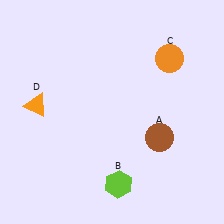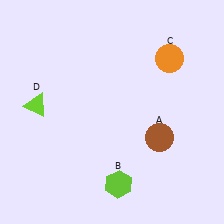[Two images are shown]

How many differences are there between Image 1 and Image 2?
There is 1 difference between the two images.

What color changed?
The triangle (D) changed from orange in Image 1 to lime in Image 2.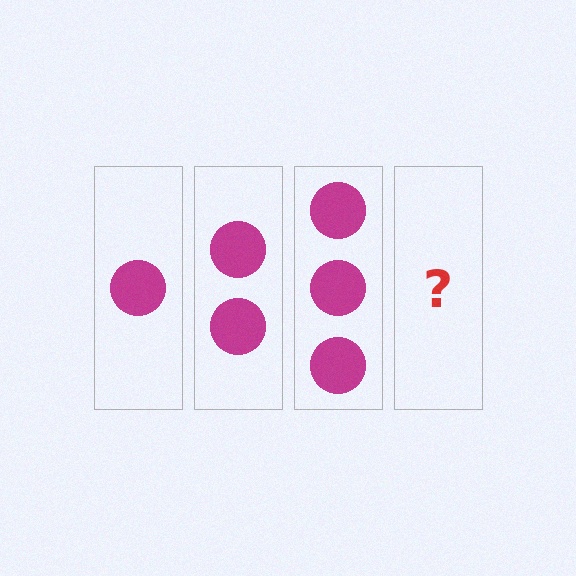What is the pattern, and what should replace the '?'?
The pattern is that each step adds one more circle. The '?' should be 4 circles.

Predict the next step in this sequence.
The next step is 4 circles.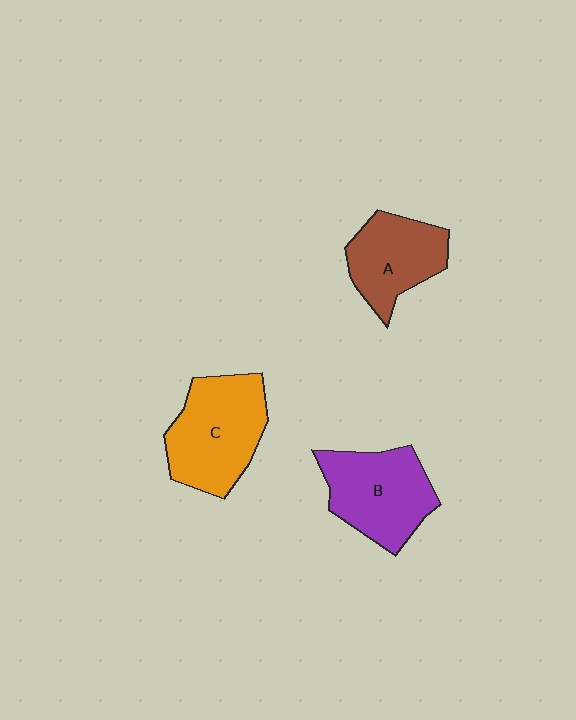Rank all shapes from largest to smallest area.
From largest to smallest: C (orange), B (purple), A (brown).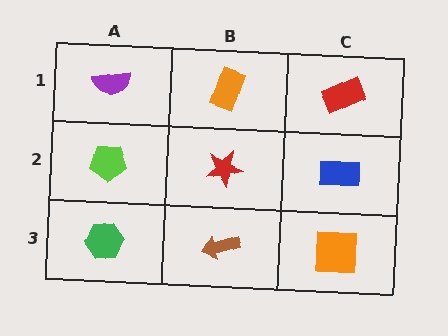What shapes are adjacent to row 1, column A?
A lime pentagon (row 2, column A), an orange rectangle (row 1, column B).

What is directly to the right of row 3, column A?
A brown arrow.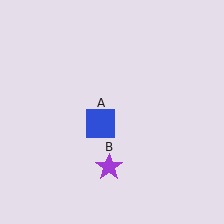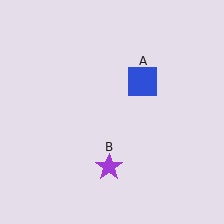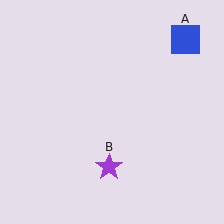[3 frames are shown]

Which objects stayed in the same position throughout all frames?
Purple star (object B) remained stationary.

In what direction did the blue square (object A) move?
The blue square (object A) moved up and to the right.